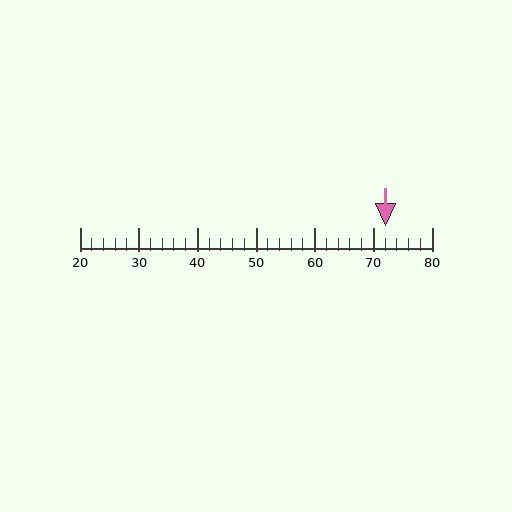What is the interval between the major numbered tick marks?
The major tick marks are spaced 10 units apart.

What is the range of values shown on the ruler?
The ruler shows values from 20 to 80.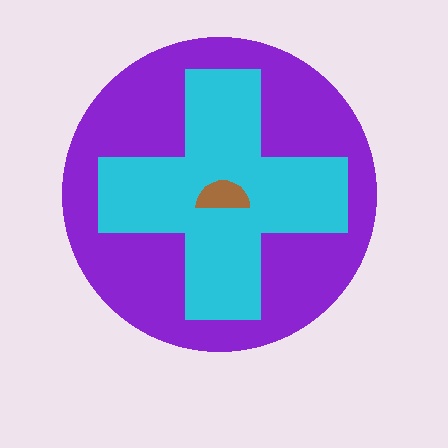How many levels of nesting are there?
3.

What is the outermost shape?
The purple circle.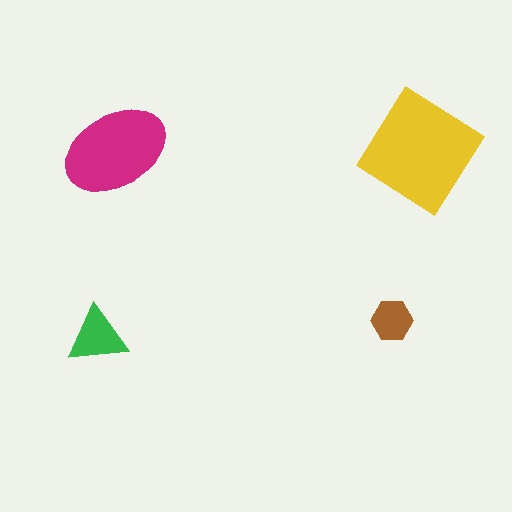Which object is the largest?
The yellow diamond.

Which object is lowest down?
The green triangle is bottommost.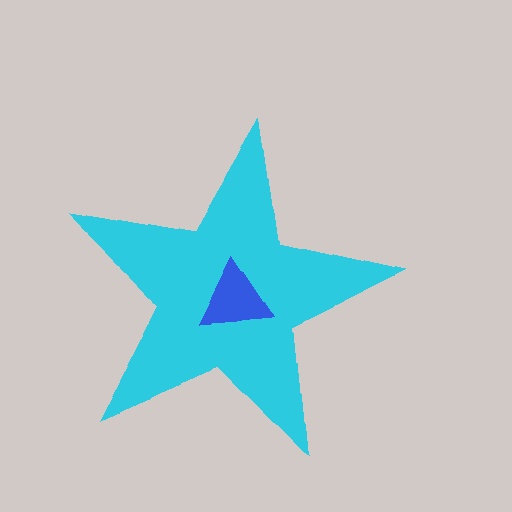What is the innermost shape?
The blue triangle.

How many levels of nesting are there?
2.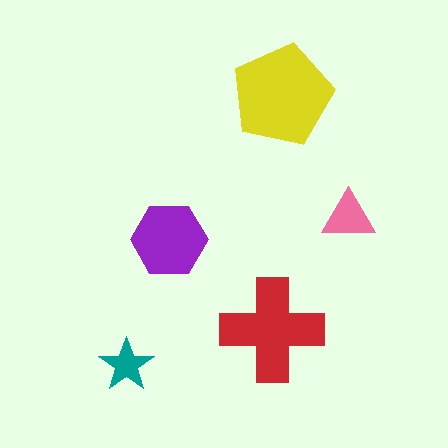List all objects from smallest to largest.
The teal star, the pink triangle, the purple hexagon, the red cross, the yellow pentagon.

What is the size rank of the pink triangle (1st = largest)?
4th.